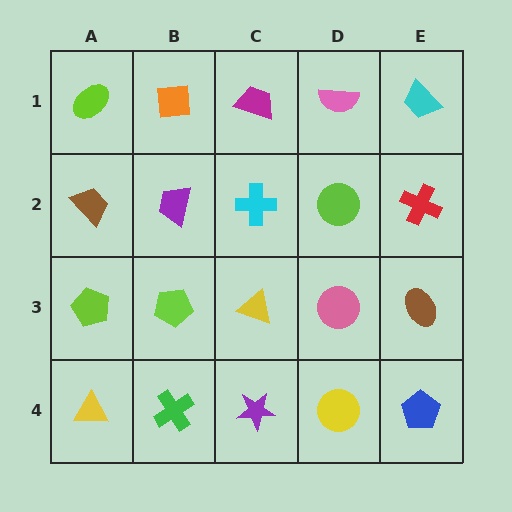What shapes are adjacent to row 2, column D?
A pink semicircle (row 1, column D), a pink circle (row 3, column D), a cyan cross (row 2, column C), a red cross (row 2, column E).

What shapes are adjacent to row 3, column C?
A cyan cross (row 2, column C), a purple star (row 4, column C), a lime pentagon (row 3, column B), a pink circle (row 3, column D).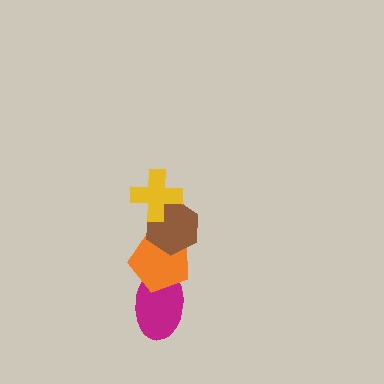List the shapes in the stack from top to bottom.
From top to bottom: the yellow cross, the brown hexagon, the orange pentagon, the magenta ellipse.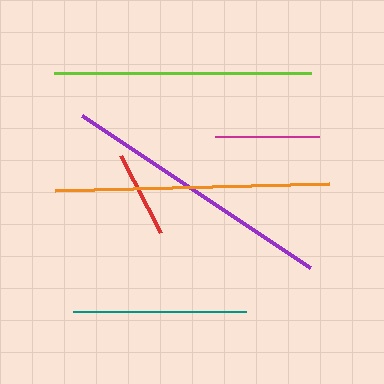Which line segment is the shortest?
The red line is the shortest at approximately 86 pixels.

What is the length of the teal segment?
The teal segment is approximately 172 pixels long.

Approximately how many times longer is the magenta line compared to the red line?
The magenta line is approximately 1.2 times the length of the red line.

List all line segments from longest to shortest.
From longest to shortest: orange, purple, lime, teal, magenta, red.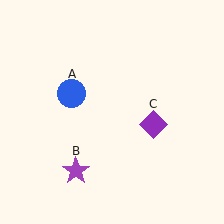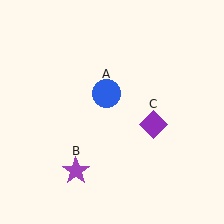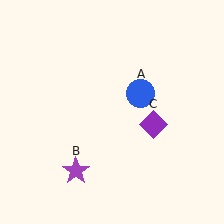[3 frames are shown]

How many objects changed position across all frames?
1 object changed position: blue circle (object A).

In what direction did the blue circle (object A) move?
The blue circle (object A) moved right.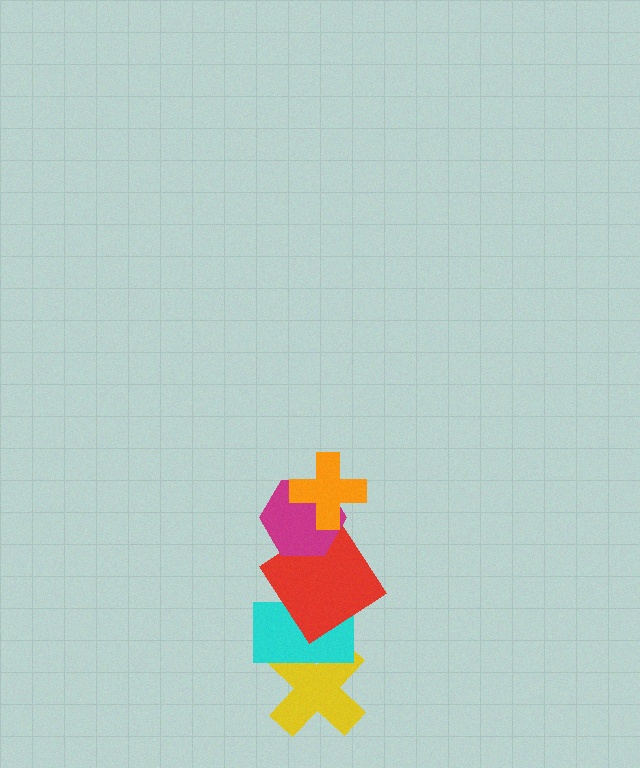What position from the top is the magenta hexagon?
The magenta hexagon is 2nd from the top.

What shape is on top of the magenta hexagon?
The orange cross is on top of the magenta hexagon.